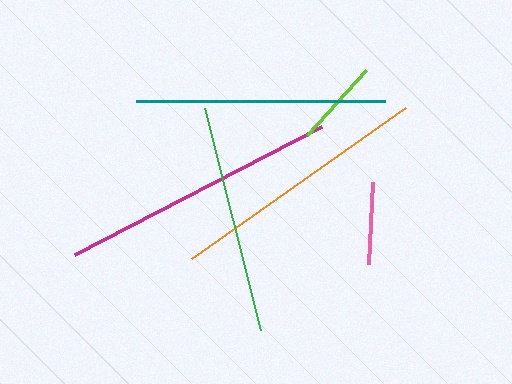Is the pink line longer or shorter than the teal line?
The teal line is longer than the pink line.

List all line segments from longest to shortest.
From longest to shortest: magenta, orange, teal, green, lime, pink.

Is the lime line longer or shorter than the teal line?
The teal line is longer than the lime line.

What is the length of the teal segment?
The teal segment is approximately 249 pixels long.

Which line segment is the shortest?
The pink line is the shortest at approximately 82 pixels.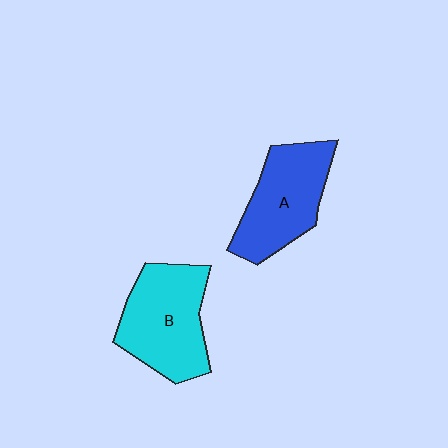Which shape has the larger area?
Shape B (cyan).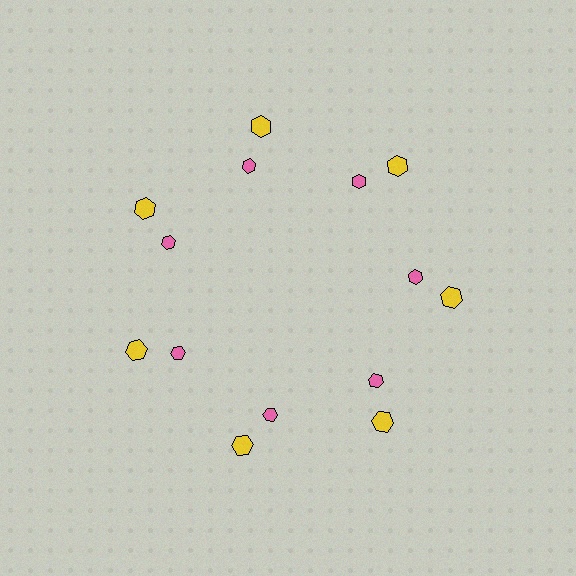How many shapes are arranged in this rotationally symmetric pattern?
There are 14 shapes, arranged in 7 groups of 2.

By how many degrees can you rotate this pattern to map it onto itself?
The pattern maps onto itself every 51 degrees of rotation.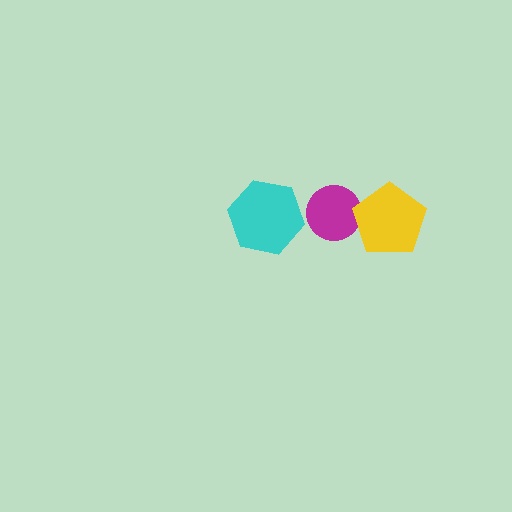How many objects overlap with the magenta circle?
1 object overlaps with the magenta circle.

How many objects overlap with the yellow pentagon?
1 object overlaps with the yellow pentagon.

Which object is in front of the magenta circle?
The yellow pentagon is in front of the magenta circle.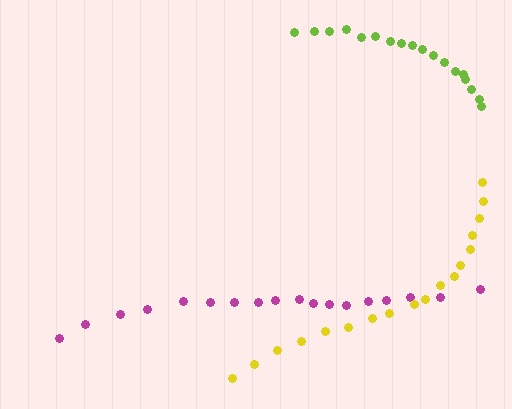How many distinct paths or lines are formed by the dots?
There are 3 distinct paths.